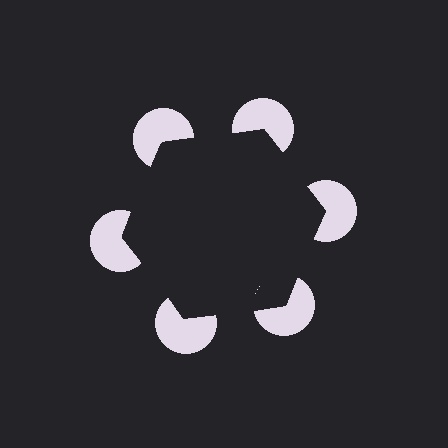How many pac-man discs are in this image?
There are 6 — one at each vertex of the illusory hexagon.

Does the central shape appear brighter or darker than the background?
It typically appears slightly darker than the background, even though no actual brightness change is drawn.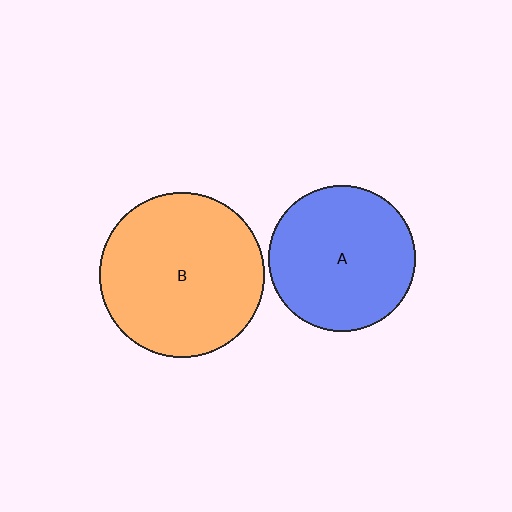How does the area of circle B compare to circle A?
Approximately 1.3 times.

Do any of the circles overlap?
No, none of the circles overlap.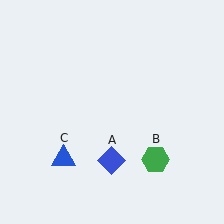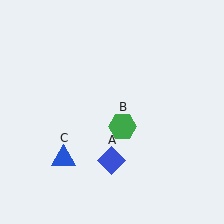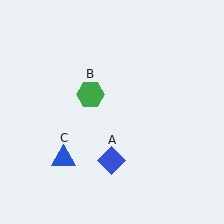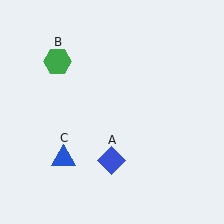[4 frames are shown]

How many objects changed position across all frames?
1 object changed position: green hexagon (object B).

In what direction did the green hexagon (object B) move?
The green hexagon (object B) moved up and to the left.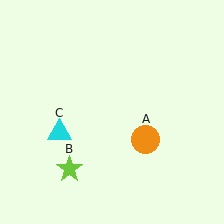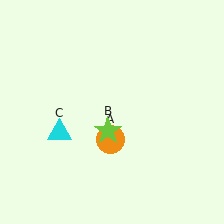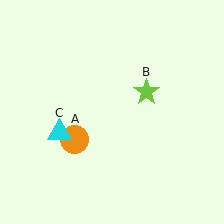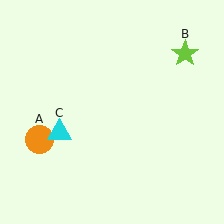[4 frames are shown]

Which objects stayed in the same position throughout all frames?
Cyan triangle (object C) remained stationary.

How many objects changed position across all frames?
2 objects changed position: orange circle (object A), lime star (object B).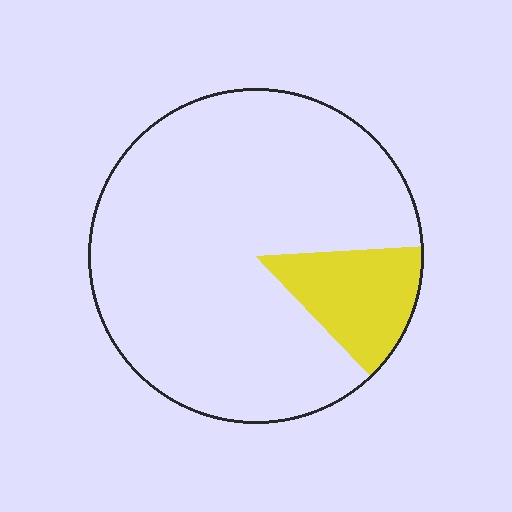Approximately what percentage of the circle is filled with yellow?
Approximately 15%.